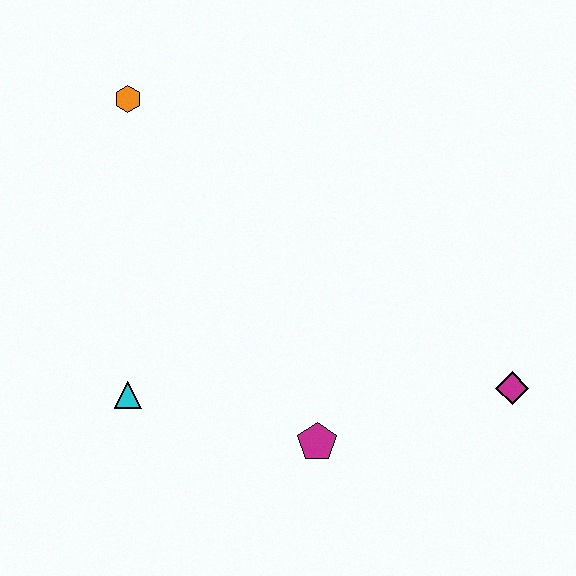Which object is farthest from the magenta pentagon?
The orange hexagon is farthest from the magenta pentagon.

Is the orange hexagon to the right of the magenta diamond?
No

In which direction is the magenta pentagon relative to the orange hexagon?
The magenta pentagon is below the orange hexagon.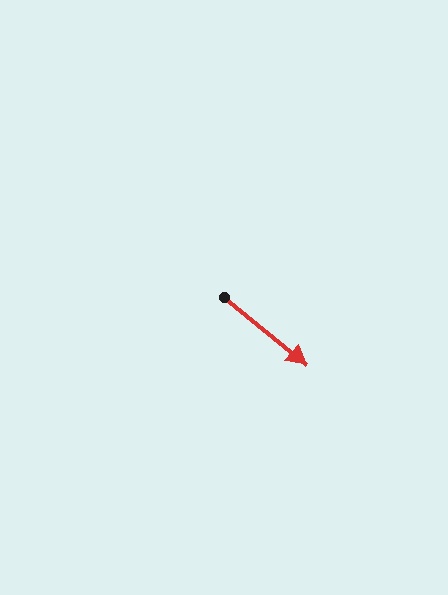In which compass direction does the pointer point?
Southeast.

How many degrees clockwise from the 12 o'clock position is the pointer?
Approximately 129 degrees.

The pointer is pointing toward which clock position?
Roughly 4 o'clock.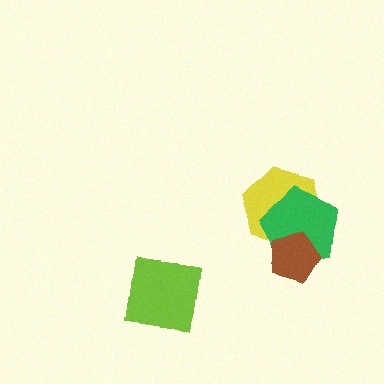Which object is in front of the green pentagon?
The brown pentagon is in front of the green pentagon.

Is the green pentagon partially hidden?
Yes, it is partially covered by another shape.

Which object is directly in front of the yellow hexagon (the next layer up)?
The green pentagon is directly in front of the yellow hexagon.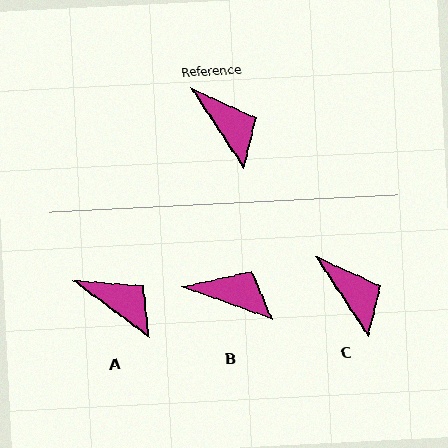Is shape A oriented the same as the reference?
No, it is off by about 21 degrees.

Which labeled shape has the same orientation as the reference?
C.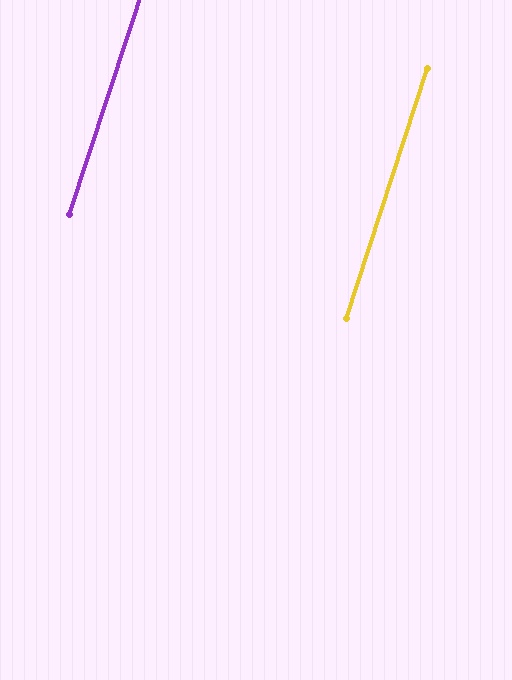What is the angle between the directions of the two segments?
Approximately 0 degrees.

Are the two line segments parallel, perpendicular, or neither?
Parallel — their directions differ by only 0.1°.